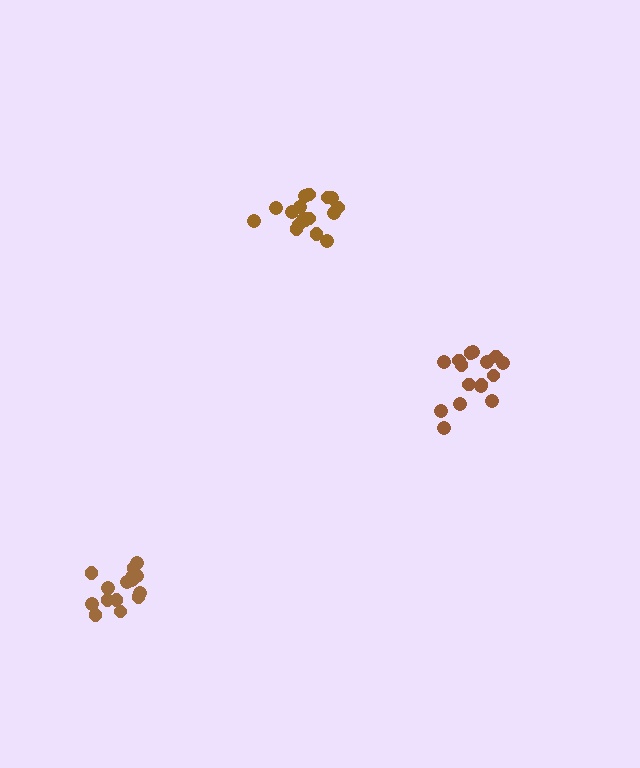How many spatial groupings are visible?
There are 3 spatial groupings.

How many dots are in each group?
Group 1: 17 dots, Group 2: 16 dots, Group 3: 16 dots (49 total).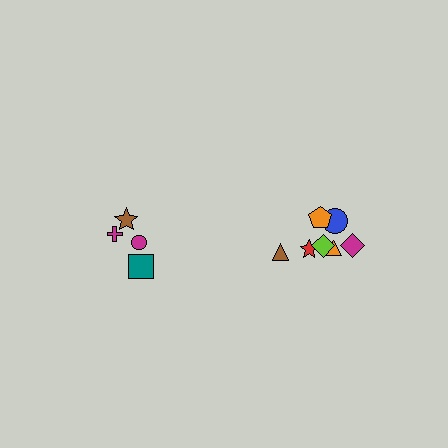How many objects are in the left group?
There are 4 objects.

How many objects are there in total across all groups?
There are 11 objects.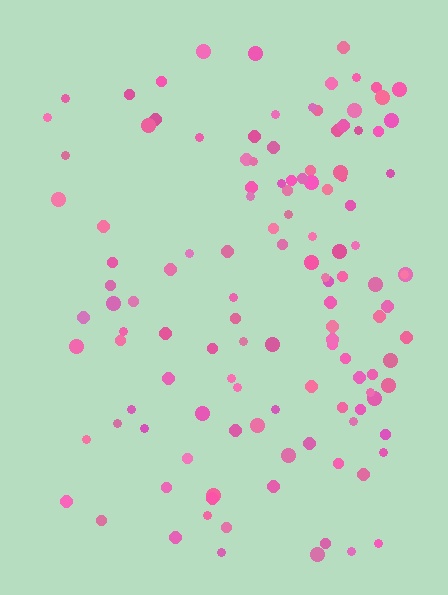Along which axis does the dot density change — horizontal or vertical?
Horizontal.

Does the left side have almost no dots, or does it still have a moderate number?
Still a moderate number, just noticeably fewer than the right.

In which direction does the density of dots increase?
From left to right, with the right side densest.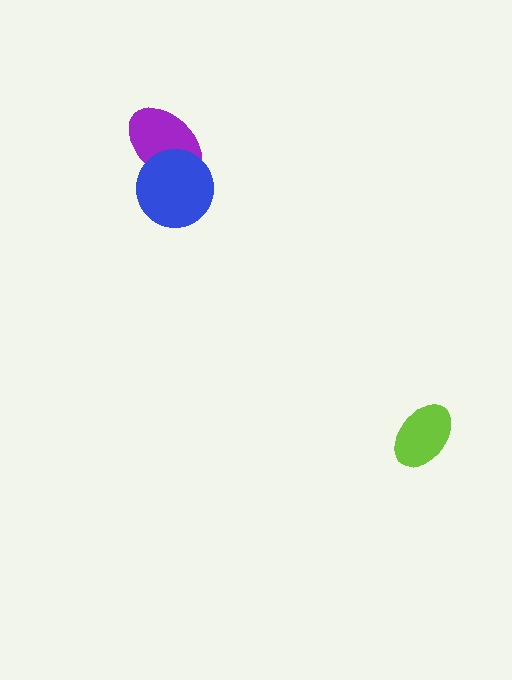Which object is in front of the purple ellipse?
The blue circle is in front of the purple ellipse.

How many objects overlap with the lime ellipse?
0 objects overlap with the lime ellipse.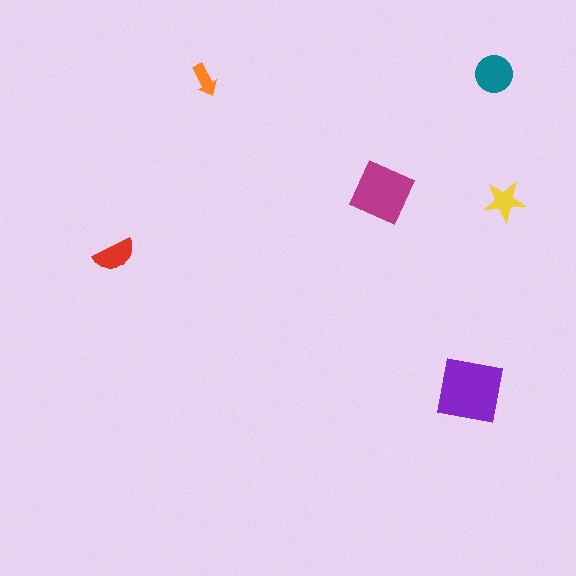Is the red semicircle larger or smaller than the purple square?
Smaller.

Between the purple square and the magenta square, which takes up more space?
The purple square.